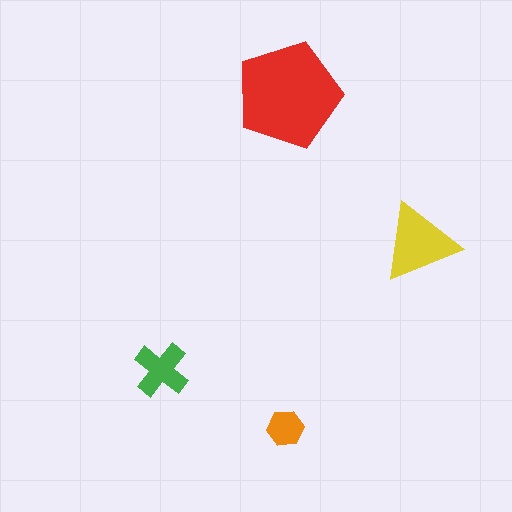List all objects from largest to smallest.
The red pentagon, the yellow triangle, the green cross, the orange hexagon.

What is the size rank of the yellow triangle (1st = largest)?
2nd.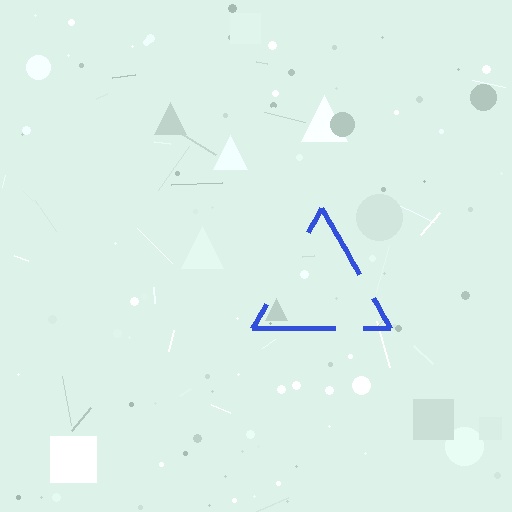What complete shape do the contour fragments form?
The contour fragments form a triangle.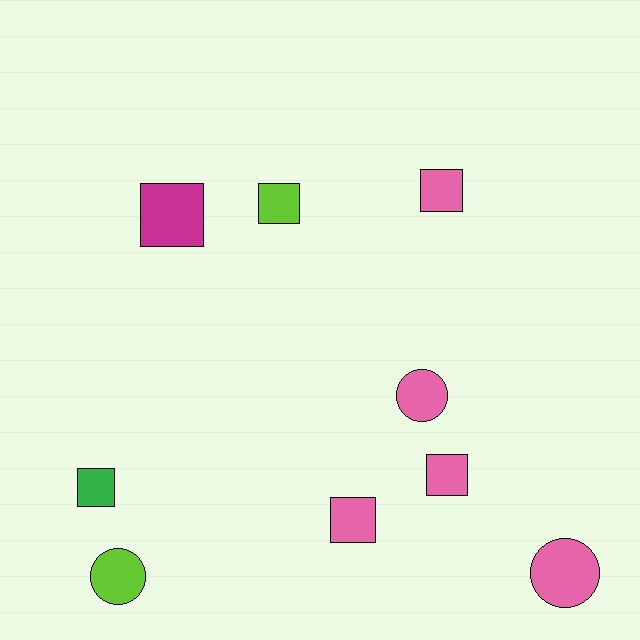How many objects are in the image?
There are 9 objects.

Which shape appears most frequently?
Square, with 6 objects.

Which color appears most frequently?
Pink, with 5 objects.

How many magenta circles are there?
There are no magenta circles.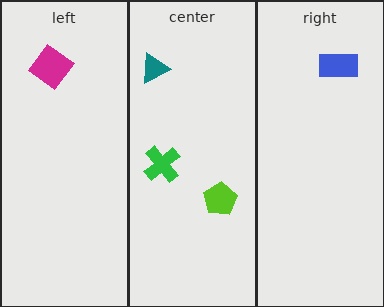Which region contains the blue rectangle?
The right region.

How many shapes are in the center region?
3.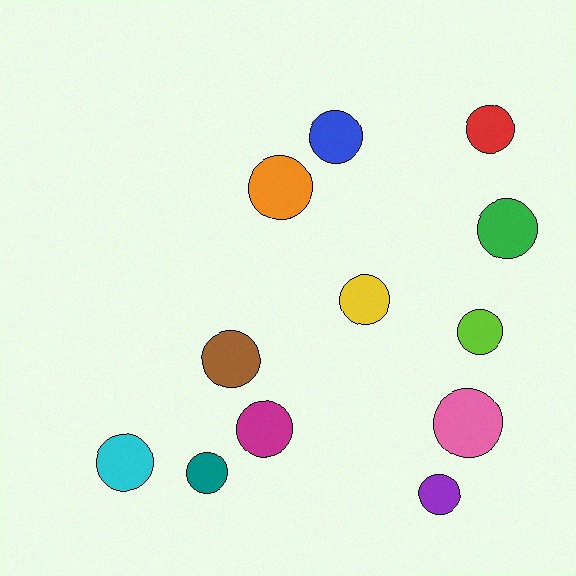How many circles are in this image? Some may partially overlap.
There are 12 circles.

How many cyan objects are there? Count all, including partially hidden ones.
There is 1 cyan object.